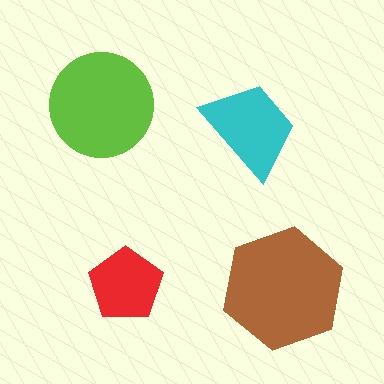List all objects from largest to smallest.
The brown hexagon, the lime circle, the cyan trapezoid, the red pentagon.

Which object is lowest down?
The brown hexagon is bottommost.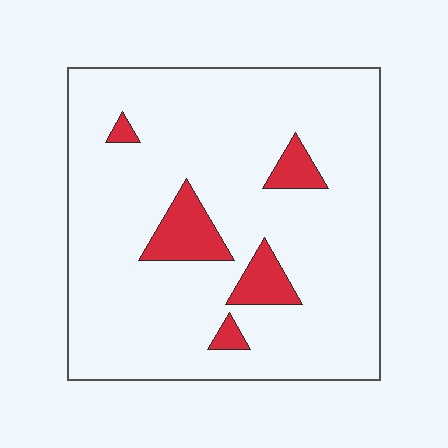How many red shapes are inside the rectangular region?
5.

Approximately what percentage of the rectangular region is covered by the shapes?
Approximately 10%.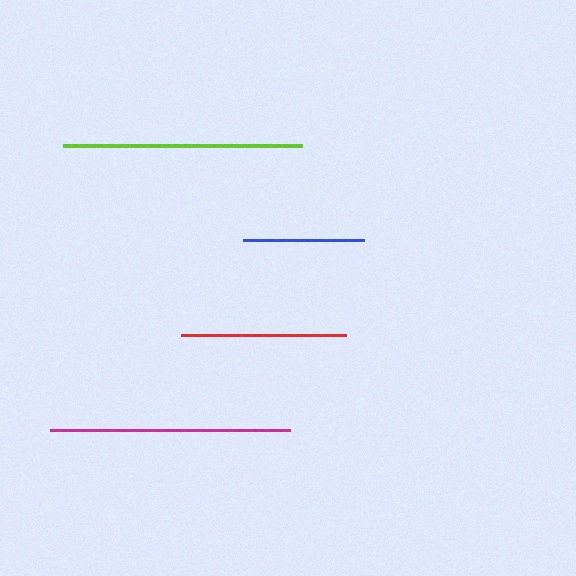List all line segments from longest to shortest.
From longest to shortest: magenta, lime, red, blue.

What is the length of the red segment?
The red segment is approximately 165 pixels long.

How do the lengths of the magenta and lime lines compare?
The magenta and lime lines are approximately the same length.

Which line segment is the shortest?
The blue line is the shortest at approximately 120 pixels.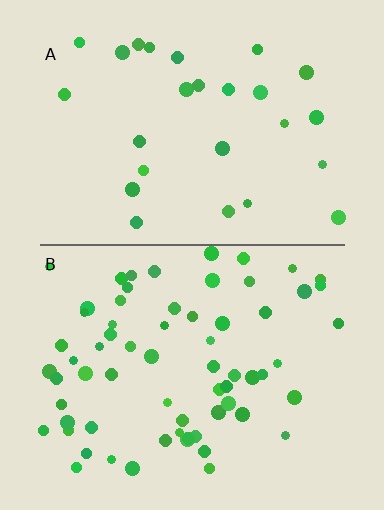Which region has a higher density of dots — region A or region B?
B (the bottom).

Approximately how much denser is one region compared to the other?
Approximately 2.6× — region B over region A.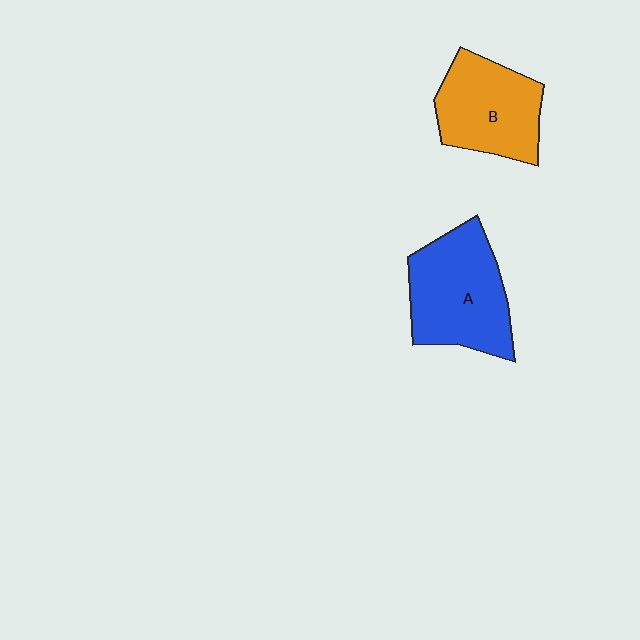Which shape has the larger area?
Shape A (blue).